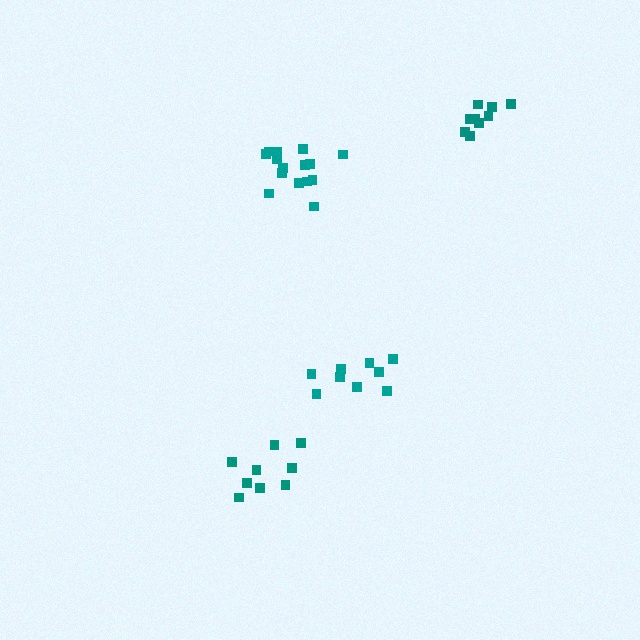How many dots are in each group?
Group 1: 9 dots, Group 2: 9 dots, Group 3: 9 dots, Group 4: 15 dots (42 total).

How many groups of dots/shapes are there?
There are 4 groups.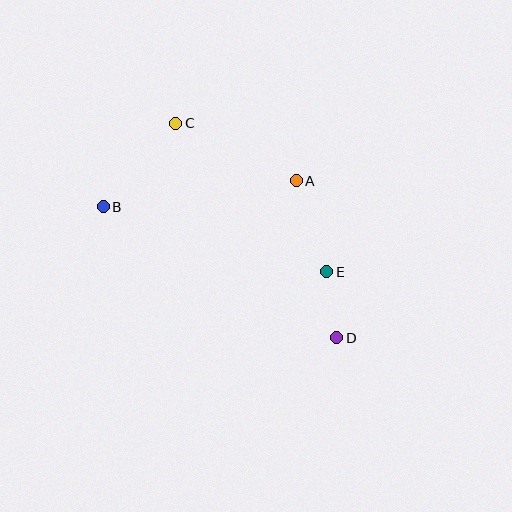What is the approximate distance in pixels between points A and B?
The distance between A and B is approximately 195 pixels.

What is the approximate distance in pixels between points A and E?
The distance between A and E is approximately 96 pixels.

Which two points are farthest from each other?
Points C and D are farthest from each other.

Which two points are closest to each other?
Points D and E are closest to each other.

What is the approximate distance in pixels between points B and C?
The distance between B and C is approximately 111 pixels.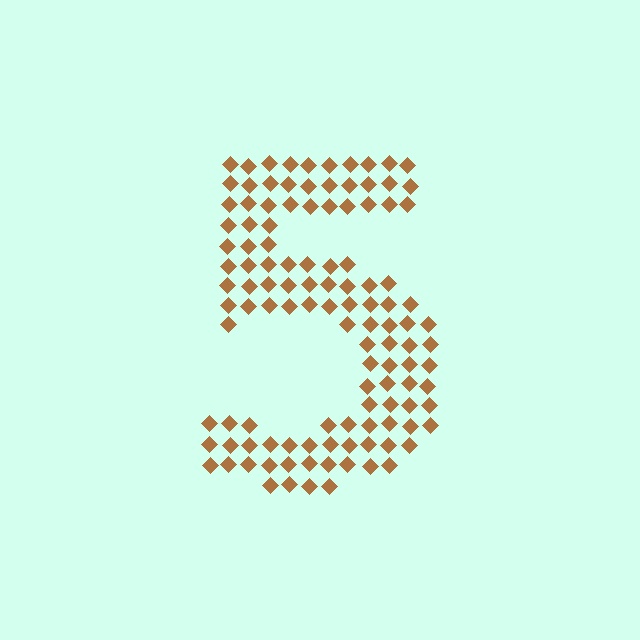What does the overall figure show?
The overall figure shows the digit 5.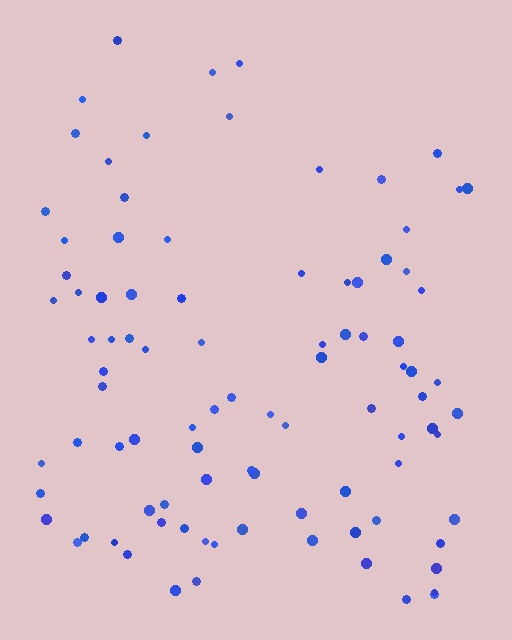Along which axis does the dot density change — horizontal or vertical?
Vertical.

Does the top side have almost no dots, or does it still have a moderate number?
Still a moderate number, just noticeably fewer than the bottom.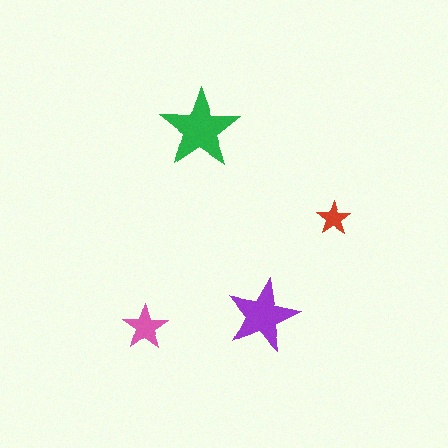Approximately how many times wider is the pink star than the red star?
About 1.5 times wider.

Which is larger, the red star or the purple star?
The purple one.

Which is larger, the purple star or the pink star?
The purple one.